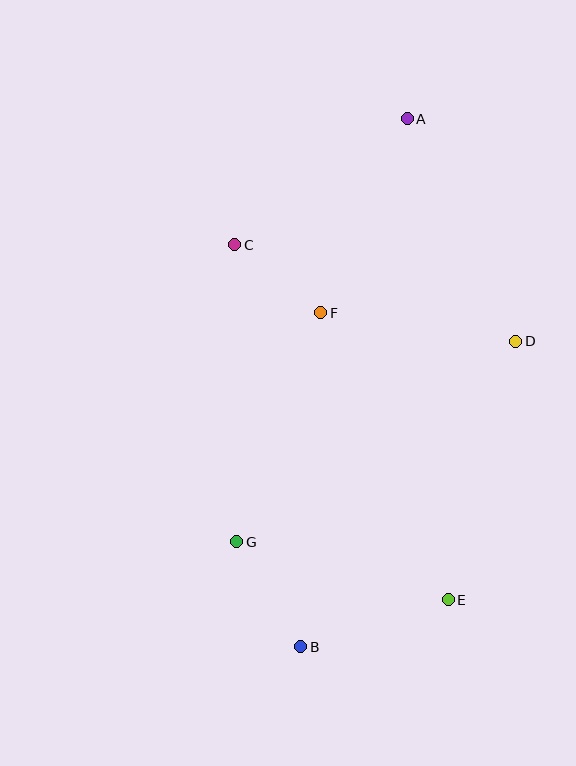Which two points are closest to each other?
Points C and F are closest to each other.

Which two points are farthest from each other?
Points A and B are farthest from each other.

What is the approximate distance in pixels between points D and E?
The distance between D and E is approximately 267 pixels.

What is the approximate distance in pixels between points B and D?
The distance between B and D is approximately 374 pixels.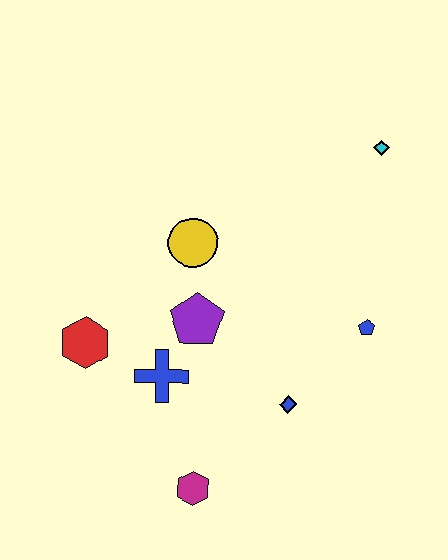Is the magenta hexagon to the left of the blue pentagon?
Yes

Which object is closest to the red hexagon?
The blue cross is closest to the red hexagon.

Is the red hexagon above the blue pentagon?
No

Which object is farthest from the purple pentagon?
The cyan diamond is farthest from the purple pentagon.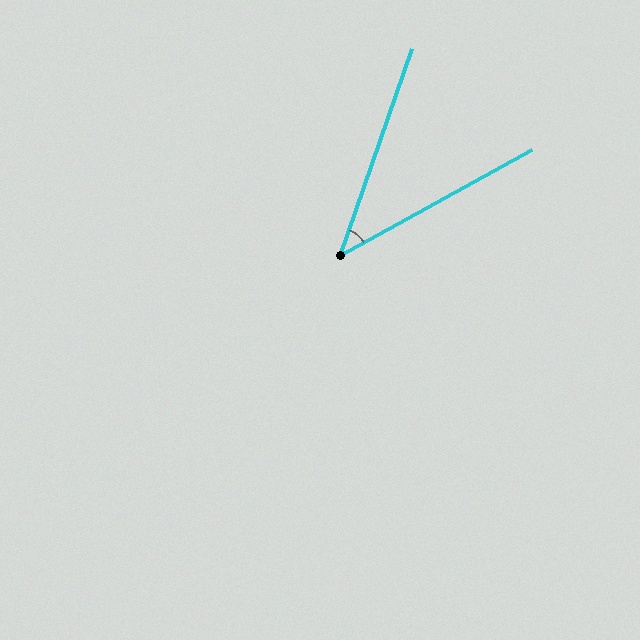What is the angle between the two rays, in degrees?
Approximately 42 degrees.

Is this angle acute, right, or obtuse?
It is acute.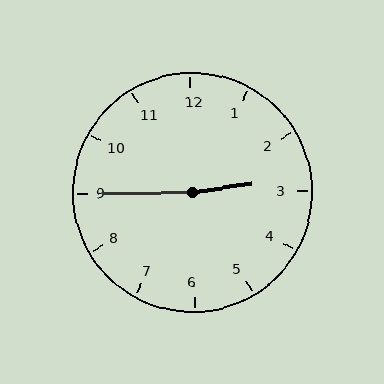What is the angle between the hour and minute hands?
Approximately 172 degrees.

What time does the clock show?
2:45.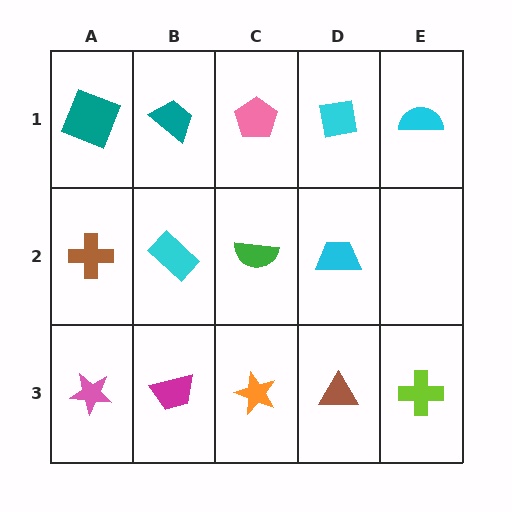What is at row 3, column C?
An orange star.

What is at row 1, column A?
A teal square.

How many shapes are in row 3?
5 shapes.